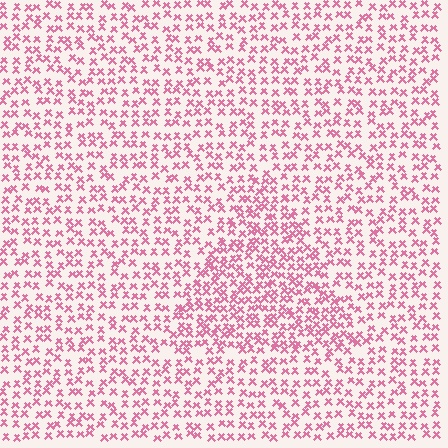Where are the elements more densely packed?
The elements are more densely packed inside the triangle boundary.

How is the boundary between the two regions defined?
The boundary is defined by a change in element density (approximately 1.6x ratio). All elements are the same color, size, and shape.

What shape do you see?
I see a triangle.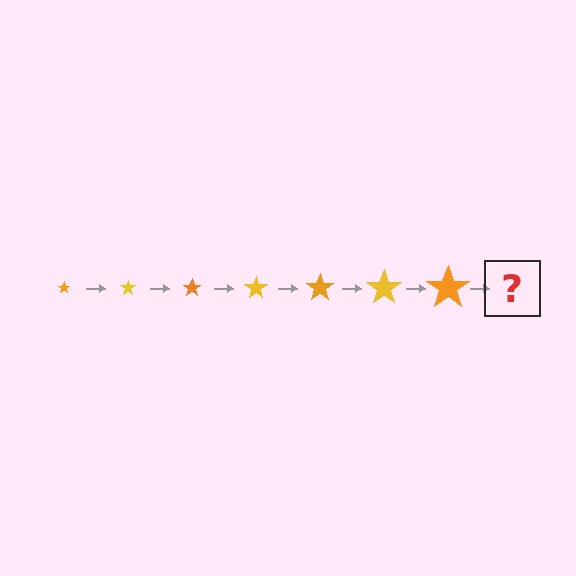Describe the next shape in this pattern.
It should be a yellow star, larger than the previous one.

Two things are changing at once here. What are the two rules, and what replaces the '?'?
The two rules are that the star grows larger each step and the color cycles through orange and yellow. The '?' should be a yellow star, larger than the previous one.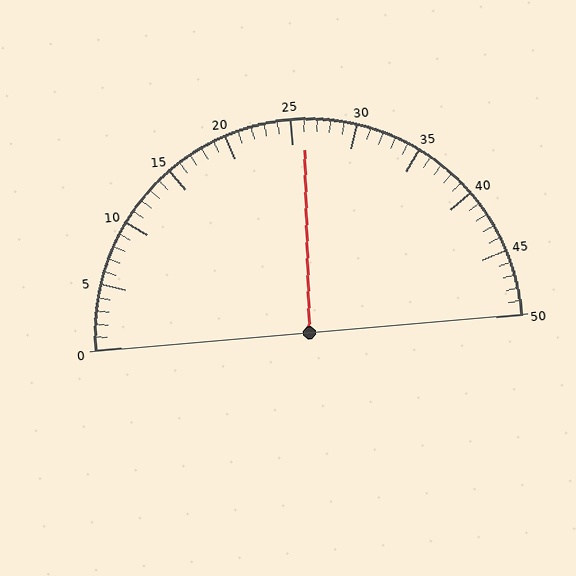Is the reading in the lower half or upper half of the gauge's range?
The reading is in the upper half of the range (0 to 50).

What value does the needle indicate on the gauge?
The needle indicates approximately 26.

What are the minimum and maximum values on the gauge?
The gauge ranges from 0 to 50.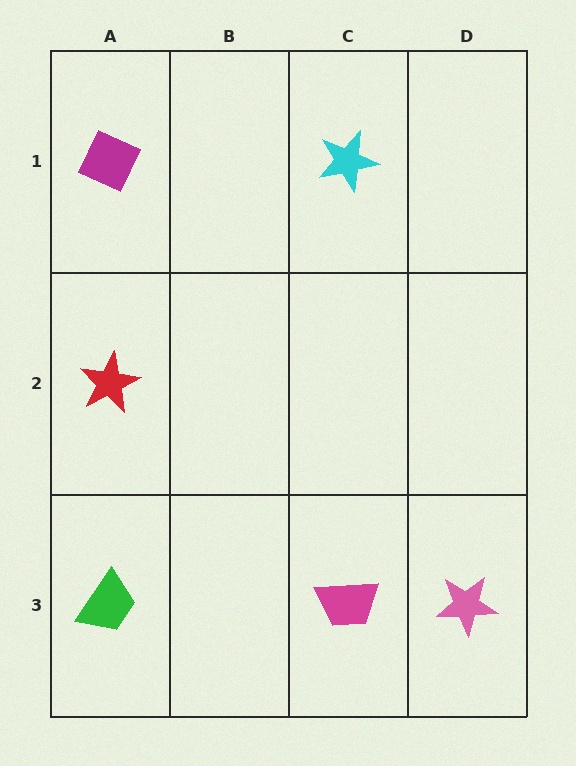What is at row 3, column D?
A pink star.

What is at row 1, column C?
A cyan star.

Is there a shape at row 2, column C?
No, that cell is empty.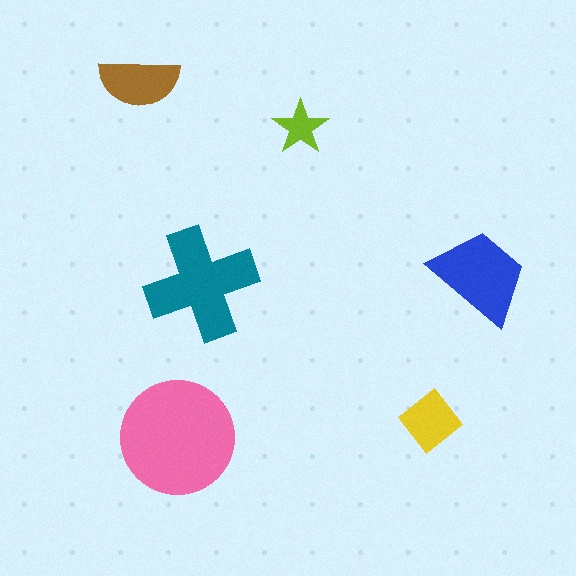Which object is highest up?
The brown semicircle is topmost.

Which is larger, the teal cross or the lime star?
The teal cross.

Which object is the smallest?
The lime star.